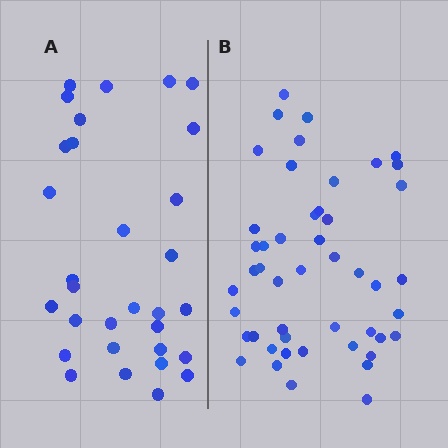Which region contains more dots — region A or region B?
Region B (the right region) has more dots.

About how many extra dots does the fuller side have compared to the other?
Region B has approximately 15 more dots than region A.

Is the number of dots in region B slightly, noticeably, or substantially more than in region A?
Region B has substantially more. The ratio is roughly 1.5 to 1.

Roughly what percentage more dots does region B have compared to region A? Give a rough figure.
About 55% more.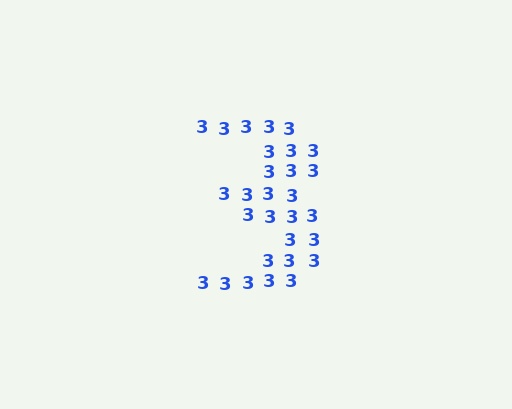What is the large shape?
The large shape is the digit 3.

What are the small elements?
The small elements are digit 3's.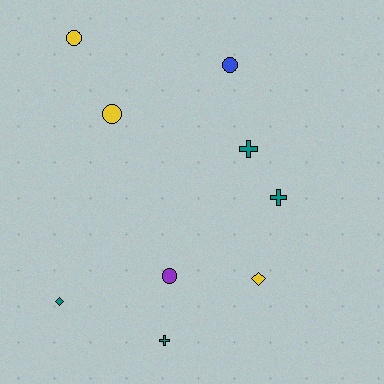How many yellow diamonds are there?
There is 1 yellow diamond.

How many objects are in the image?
There are 9 objects.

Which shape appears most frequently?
Circle, with 4 objects.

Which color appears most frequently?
Teal, with 4 objects.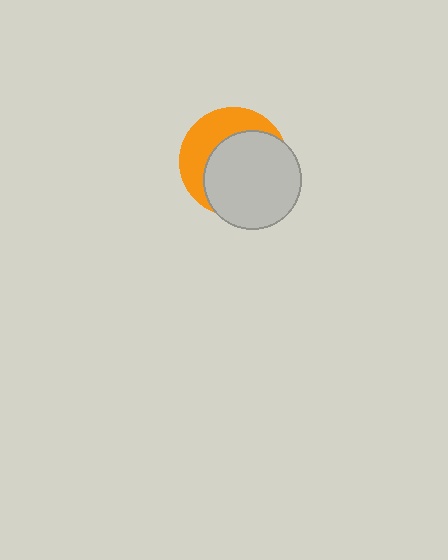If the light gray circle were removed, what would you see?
You would see the complete orange circle.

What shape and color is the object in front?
The object in front is a light gray circle.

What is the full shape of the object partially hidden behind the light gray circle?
The partially hidden object is an orange circle.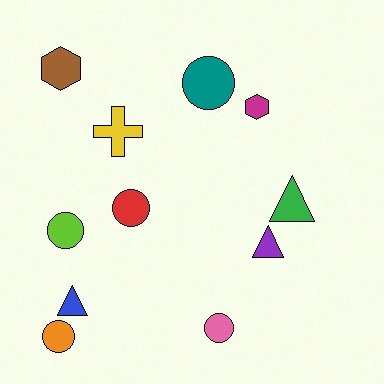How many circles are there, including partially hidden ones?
There are 5 circles.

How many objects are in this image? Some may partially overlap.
There are 11 objects.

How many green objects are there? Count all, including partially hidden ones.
There is 1 green object.